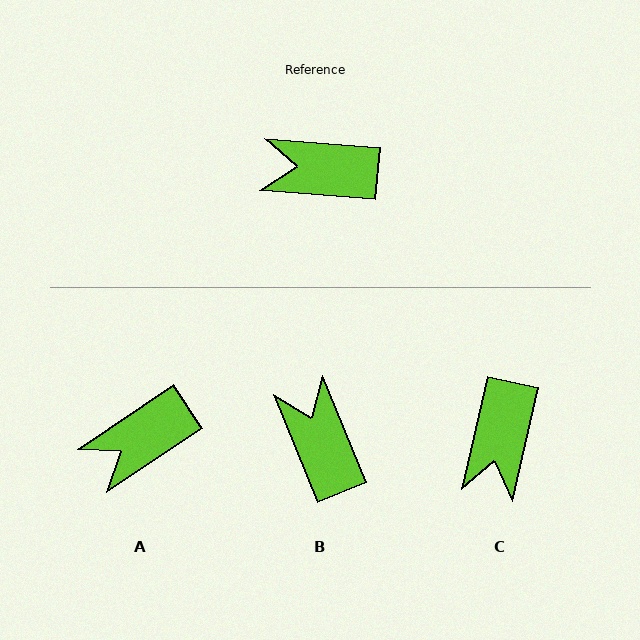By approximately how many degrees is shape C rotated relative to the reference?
Approximately 82 degrees counter-clockwise.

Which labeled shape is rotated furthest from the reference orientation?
C, about 82 degrees away.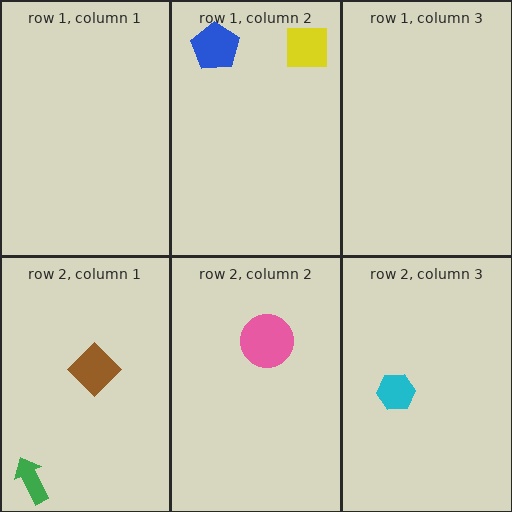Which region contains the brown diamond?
The row 2, column 1 region.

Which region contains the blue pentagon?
The row 1, column 2 region.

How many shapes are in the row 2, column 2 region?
1.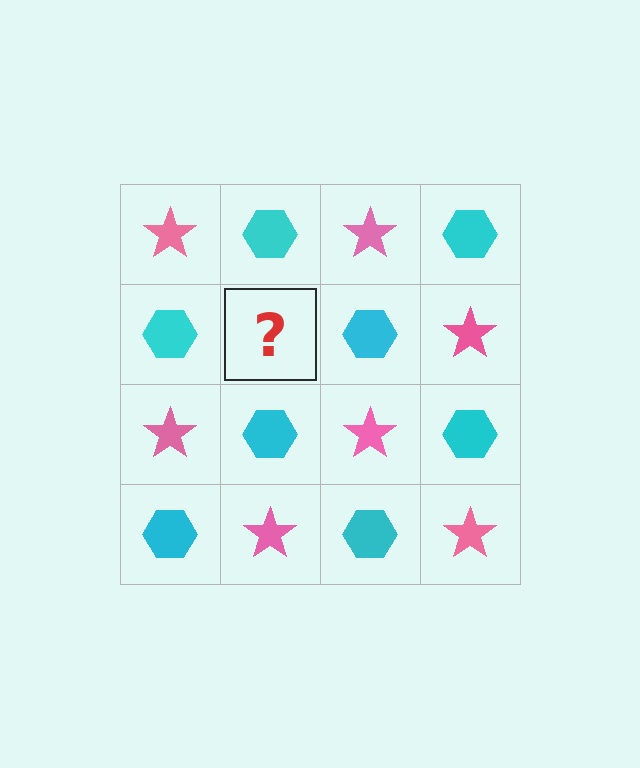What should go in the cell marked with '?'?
The missing cell should contain a pink star.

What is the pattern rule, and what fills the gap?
The rule is that it alternates pink star and cyan hexagon in a checkerboard pattern. The gap should be filled with a pink star.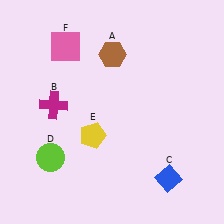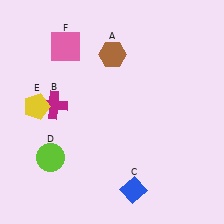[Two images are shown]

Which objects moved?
The objects that moved are: the blue diamond (C), the yellow pentagon (E).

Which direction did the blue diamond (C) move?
The blue diamond (C) moved left.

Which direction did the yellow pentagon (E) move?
The yellow pentagon (E) moved left.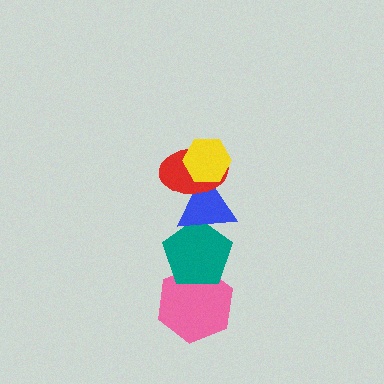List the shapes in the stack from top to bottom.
From top to bottom: the yellow hexagon, the red ellipse, the blue triangle, the teal pentagon, the pink hexagon.